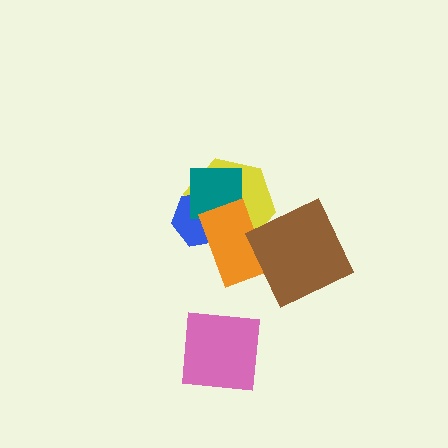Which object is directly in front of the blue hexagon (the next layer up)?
The teal square is directly in front of the blue hexagon.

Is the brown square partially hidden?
No, no other shape covers it.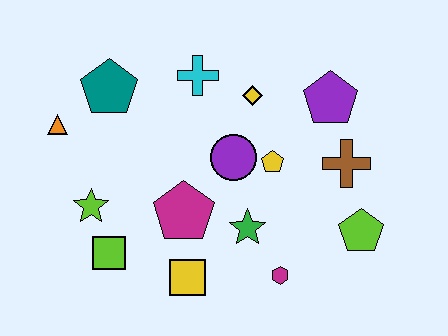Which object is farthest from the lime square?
The purple pentagon is farthest from the lime square.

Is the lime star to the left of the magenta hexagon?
Yes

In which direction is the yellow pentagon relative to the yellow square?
The yellow pentagon is above the yellow square.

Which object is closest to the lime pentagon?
The brown cross is closest to the lime pentagon.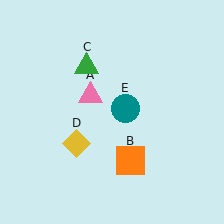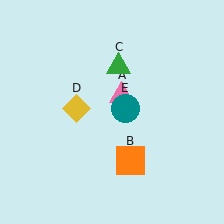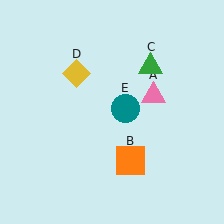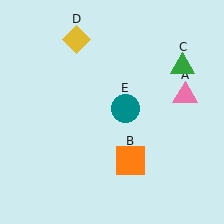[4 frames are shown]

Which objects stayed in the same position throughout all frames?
Orange square (object B) and teal circle (object E) remained stationary.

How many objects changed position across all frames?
3 objects changed position: pink triangle (object A), green triangle (object C), yellow diamond (object D).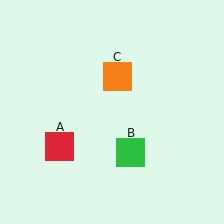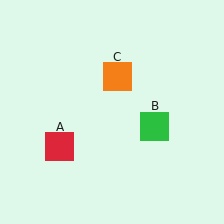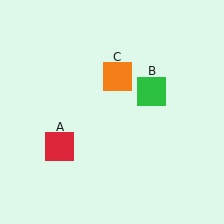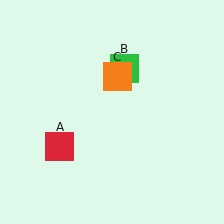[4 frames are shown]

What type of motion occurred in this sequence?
The green square (object B) rotated counterclockwise around the center of the scene.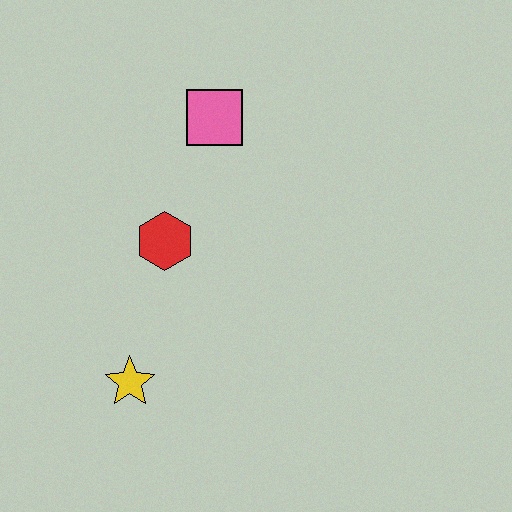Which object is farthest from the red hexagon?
The yellow star is farthest from the red hexagon.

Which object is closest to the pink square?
The red hexagon is closest to the pink square.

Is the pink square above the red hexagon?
Yes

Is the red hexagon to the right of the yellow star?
Yes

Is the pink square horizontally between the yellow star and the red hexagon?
No